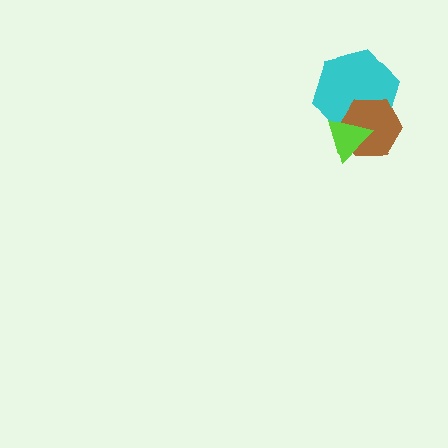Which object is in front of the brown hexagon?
The lime triangle is in front of the brown hexagon.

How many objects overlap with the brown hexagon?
2 objects overlap with the brown hexagon.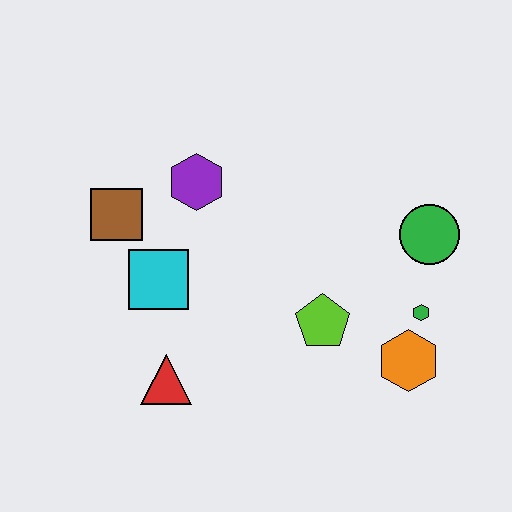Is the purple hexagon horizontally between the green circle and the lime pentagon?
No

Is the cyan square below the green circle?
Yes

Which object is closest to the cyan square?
The brown square is closest to the cyan square.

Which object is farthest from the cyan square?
The green circle is farthest from the cyan square.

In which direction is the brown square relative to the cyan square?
The brown square is above the cyan square.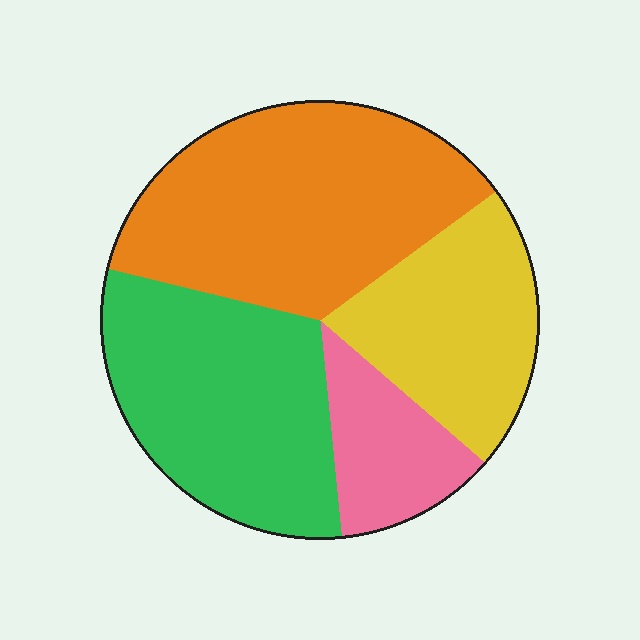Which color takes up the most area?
Orange, at roughly 35%.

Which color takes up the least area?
Pink, at roughly 10%.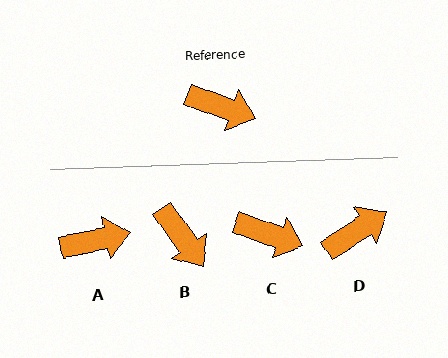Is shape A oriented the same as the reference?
No, it is off by about 31 degrees.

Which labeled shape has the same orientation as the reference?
C.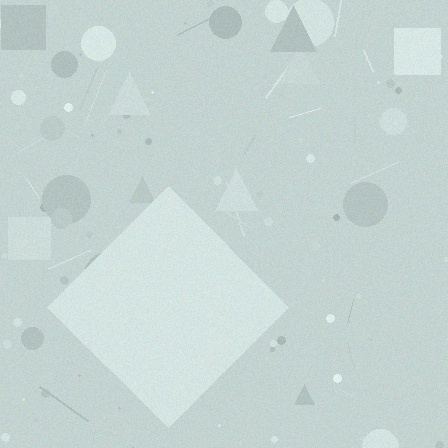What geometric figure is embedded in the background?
A diamond is embedded in the background.